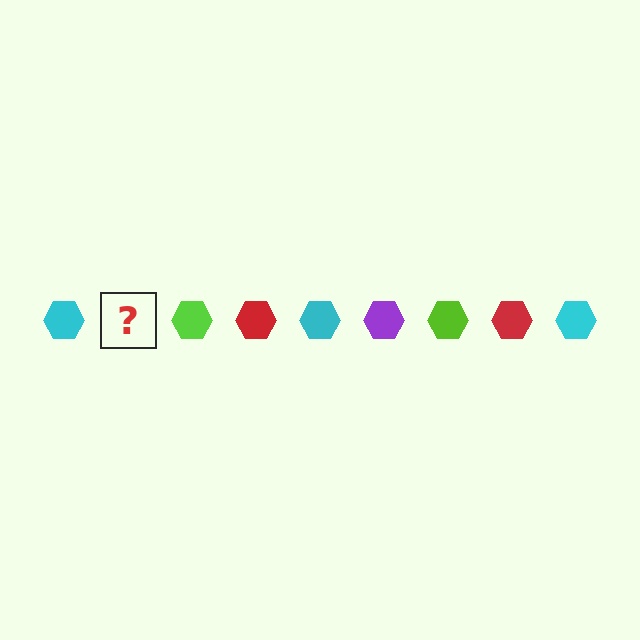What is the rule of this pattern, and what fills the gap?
The rule is that the pattern cycles through cyan, purple, lime, red hexagons. The gap should be filled with a purple hexagon.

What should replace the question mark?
The question mark should be replaced with a purple hexagon.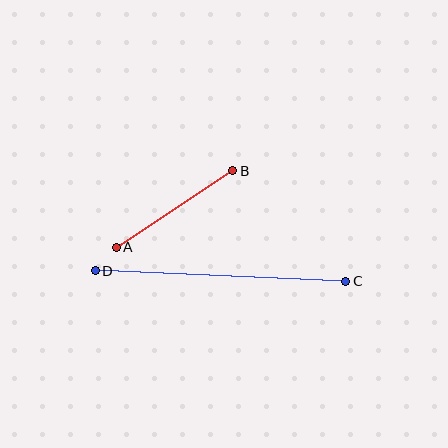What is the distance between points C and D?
The distance is approximately 250 pixels.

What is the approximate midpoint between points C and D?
The midpoint is at approximately (221, 276) pixels.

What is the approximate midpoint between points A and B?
The midpoint is at approximately (175, 209) pixels.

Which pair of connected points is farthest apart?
Points C and D are farthest apart.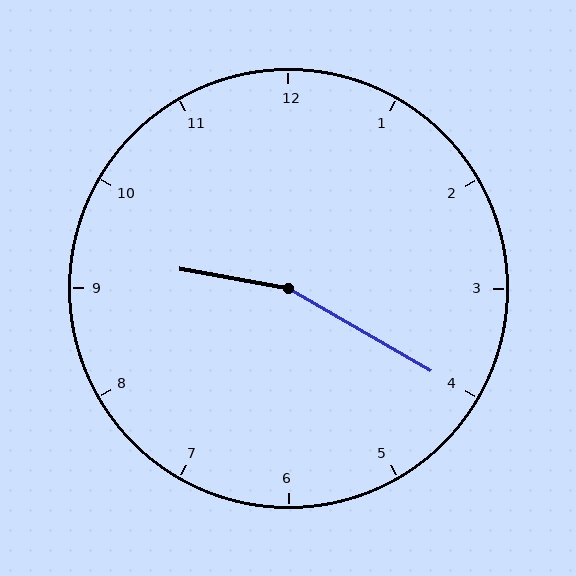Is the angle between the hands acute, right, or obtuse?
It is obtuse.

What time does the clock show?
9:20.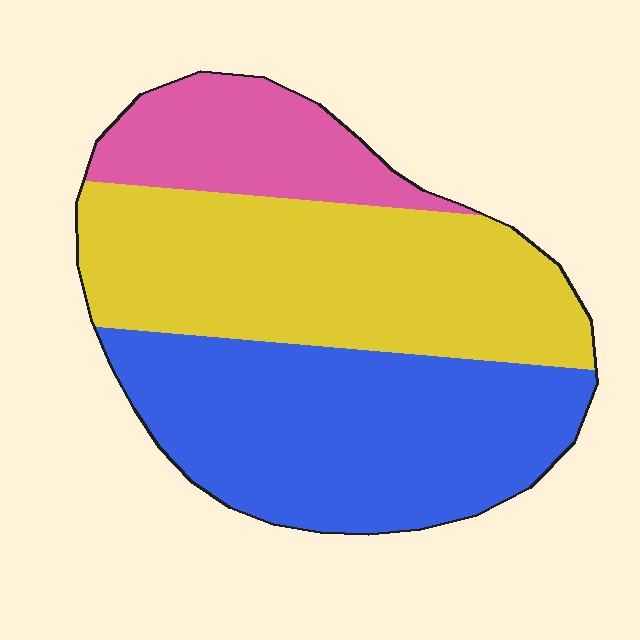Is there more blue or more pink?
Blue.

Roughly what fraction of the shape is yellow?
Yellow covers around 40% of the shape.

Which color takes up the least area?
Pink, at roughly 15%.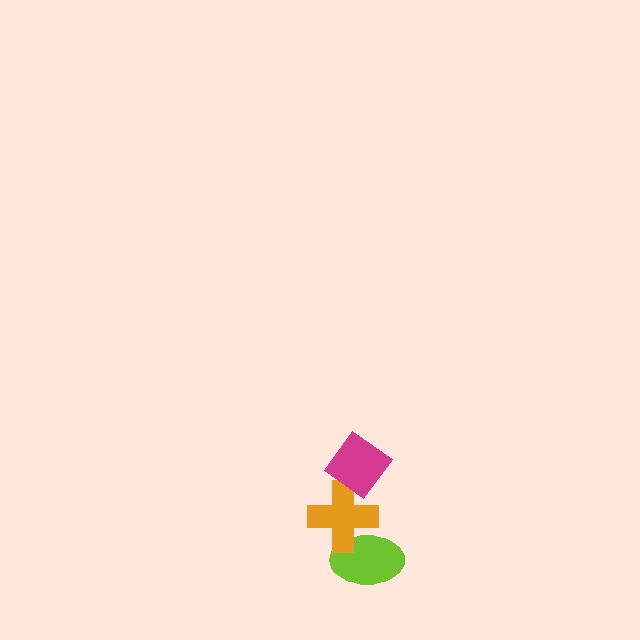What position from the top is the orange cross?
The orange cross is 2nd from the top.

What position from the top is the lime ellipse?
The lime ellipse is 3rd from the top.